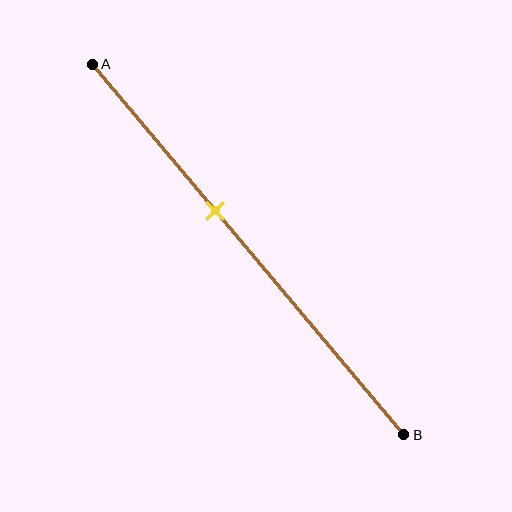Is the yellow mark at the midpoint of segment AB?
No, the mark is at about 40% from A, not at the 50% midpoint.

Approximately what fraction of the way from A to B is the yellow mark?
The yellow mark is approximately 40% of the way from A to B.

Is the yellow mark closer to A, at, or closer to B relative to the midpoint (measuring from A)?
The yellow mark is closer to point A than the midpoint of segment AB.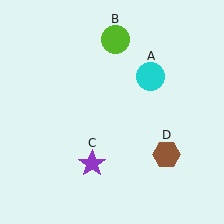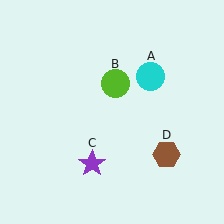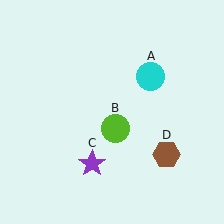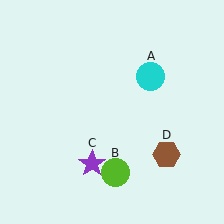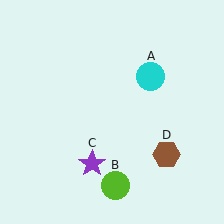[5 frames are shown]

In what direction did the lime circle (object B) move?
The lime circle (object B) moved down.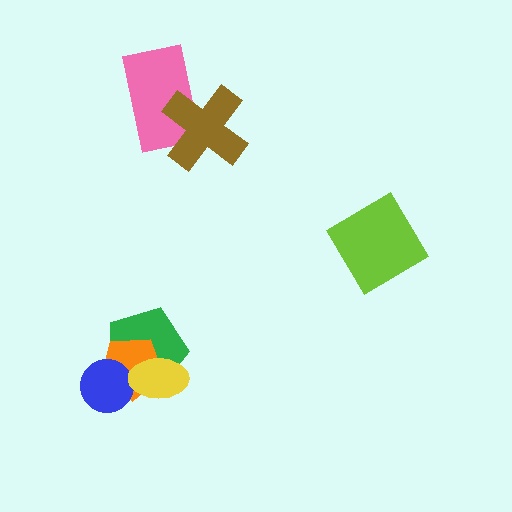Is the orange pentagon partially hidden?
Yes, it is partially covered by another shape.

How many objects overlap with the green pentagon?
3 objects overlap with the green pentagon.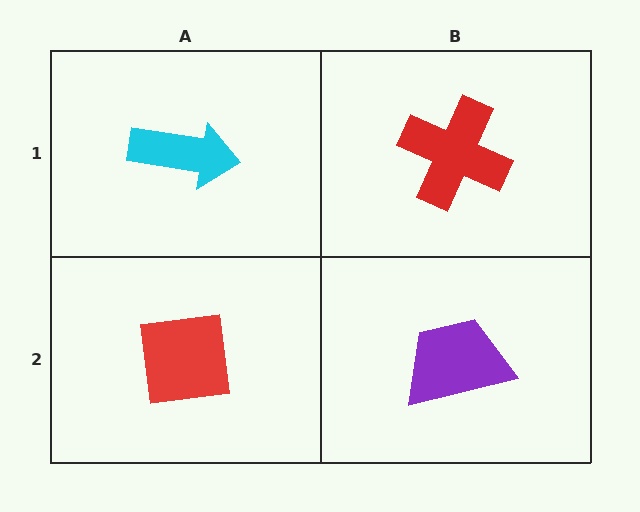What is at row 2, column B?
A purple trapezoid.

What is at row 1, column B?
A red cross.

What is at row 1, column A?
A cyan arrow.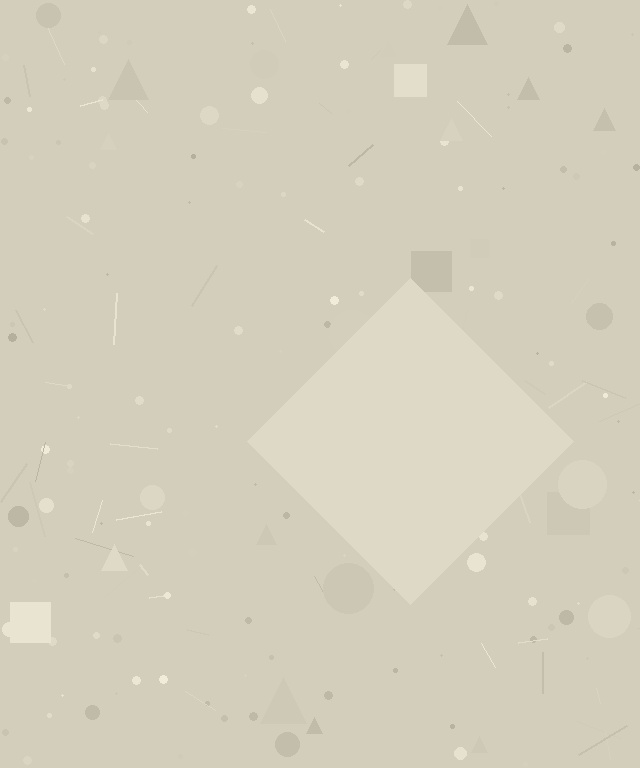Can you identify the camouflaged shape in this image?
The camouflaged shape is a diamond.